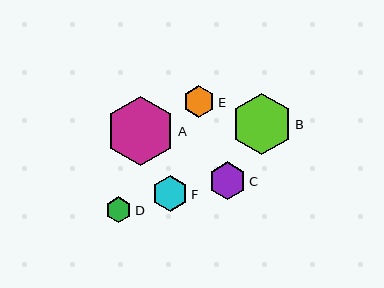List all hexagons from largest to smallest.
From largest to smallest: A, B, C, F, E, D.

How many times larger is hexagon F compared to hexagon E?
Hexagon F is approximately 1.1 times the size of hexagon E.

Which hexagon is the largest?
Hexagon A is the largest with a size of approximately 69 pixels.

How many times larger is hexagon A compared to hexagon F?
Hexagon A is approximately 1.9 times the size of hexagon F.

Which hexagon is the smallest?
Hexagon D is the smallest with a size of approximately 26 pixels.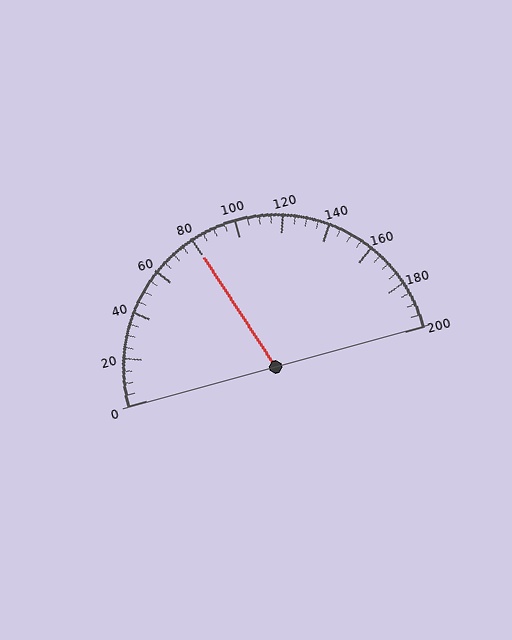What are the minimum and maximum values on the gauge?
The gauge ranges from 0 to 200.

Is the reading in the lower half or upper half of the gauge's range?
The reading is in the lower half of the range (0 to 200).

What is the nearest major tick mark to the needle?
The nearest major tick mark is 80.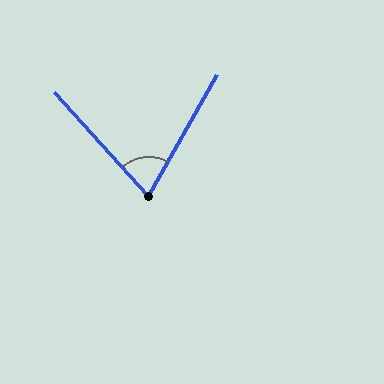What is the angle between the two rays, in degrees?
Approximately 71 degrees.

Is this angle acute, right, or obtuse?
It is acute.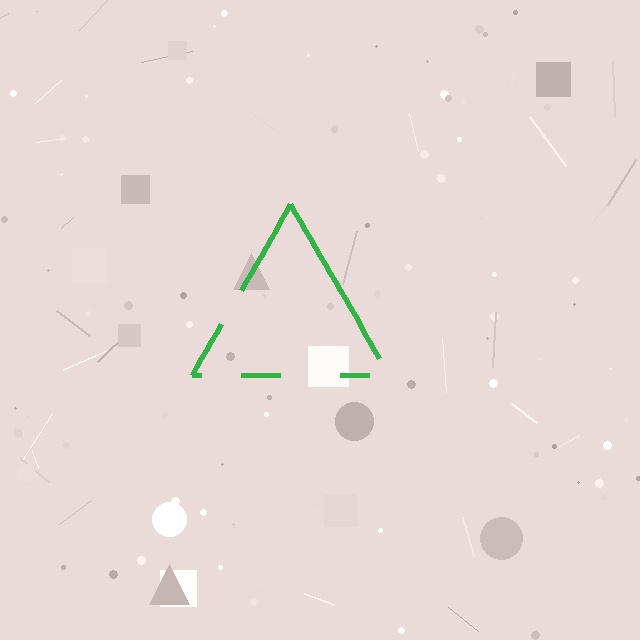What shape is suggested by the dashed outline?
The dashed outline suggests a triangle.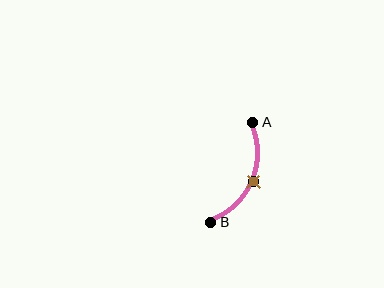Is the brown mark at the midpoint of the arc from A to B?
Yes. The brown mark lies on the arc at equal arc-length from both A and B — it is the arc midpoint.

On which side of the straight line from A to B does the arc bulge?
The arc bulges to the right of the straight line connecting A and B.